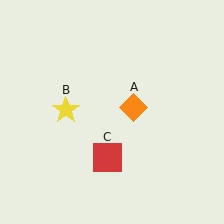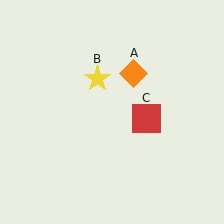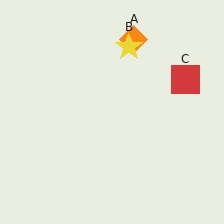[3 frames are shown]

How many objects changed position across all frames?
3 objects changed position: orange diamond (object A), yellow star (object B), red square (object C).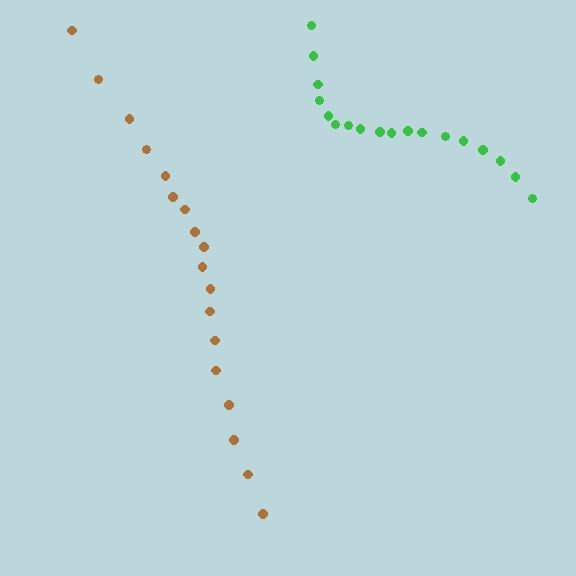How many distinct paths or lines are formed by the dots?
There are 2 distinct paths.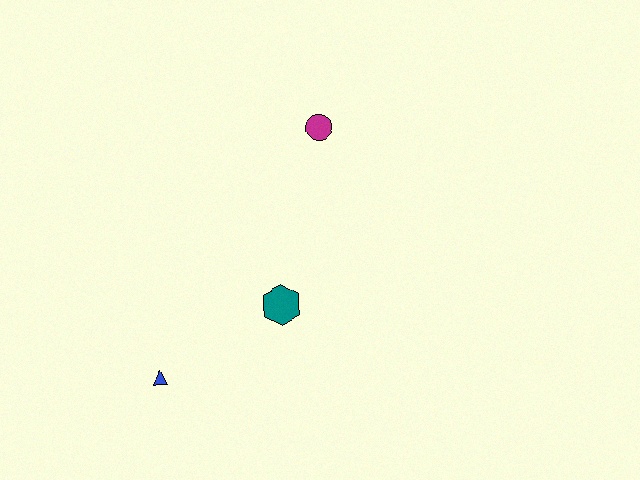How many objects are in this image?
There are 3 objects.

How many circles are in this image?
There is 1 circle.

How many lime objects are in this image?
There are no lime objects.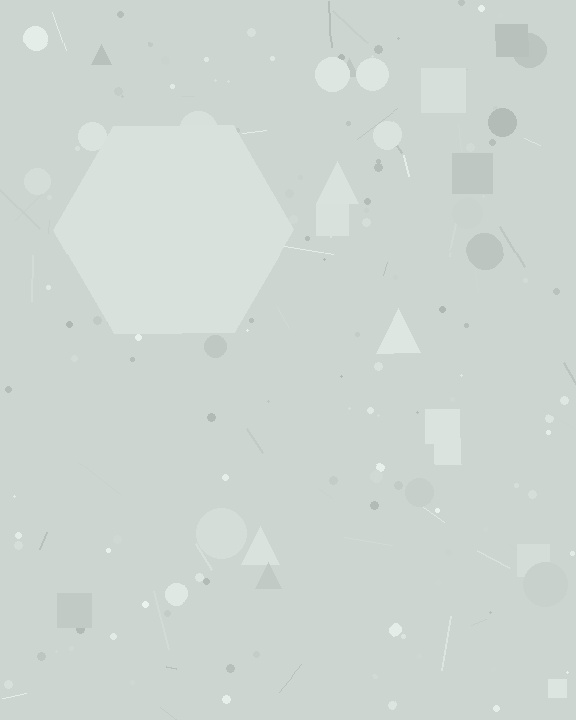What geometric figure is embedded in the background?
A hexagon is embedded in the background.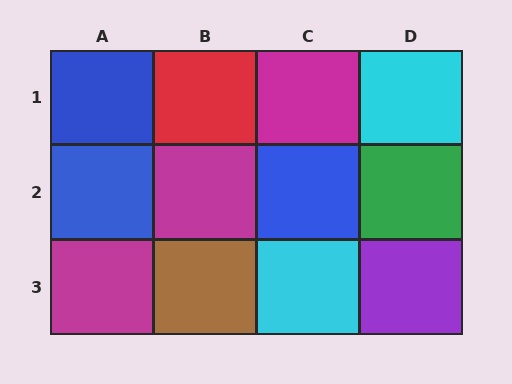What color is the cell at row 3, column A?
Magenta.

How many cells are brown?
1 cell is brown.